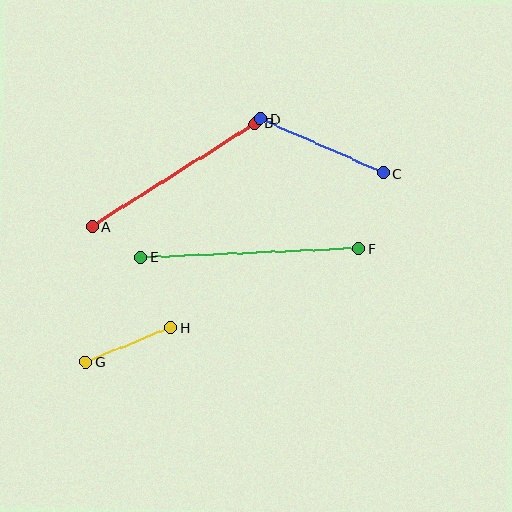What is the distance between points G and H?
The distance is approximately 92 pixels.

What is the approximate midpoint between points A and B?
The midpoint is at approximately (173, 175) pixels.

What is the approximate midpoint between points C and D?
The midpoint is at approximately (322, 146) pixels.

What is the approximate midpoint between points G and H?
The midpoint is at approximately (128, 345) pixels.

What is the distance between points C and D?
The distance is approximately 134 pixels.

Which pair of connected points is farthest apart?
Points E and F are farthest apart.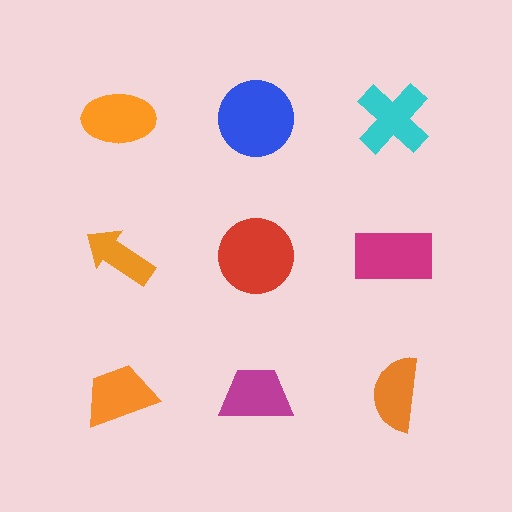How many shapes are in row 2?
3 shapes.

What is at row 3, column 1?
An orange trapezoid.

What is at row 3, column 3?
An orange semicircle.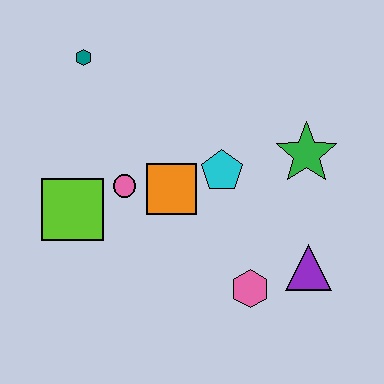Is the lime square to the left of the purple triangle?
Yes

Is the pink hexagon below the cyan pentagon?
Yes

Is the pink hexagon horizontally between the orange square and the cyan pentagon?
No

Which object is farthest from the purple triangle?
The teal hexagon is farthest from the purple triangle.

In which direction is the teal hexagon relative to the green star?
The teal hexagon is to the left of the green star.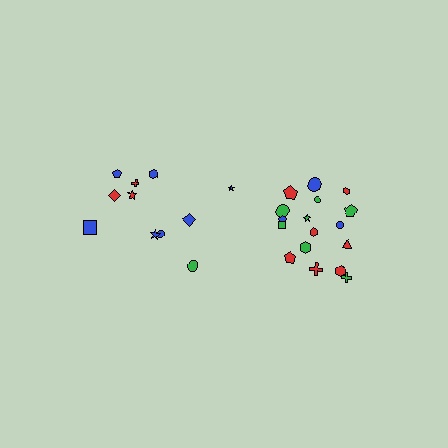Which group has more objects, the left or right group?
The right group.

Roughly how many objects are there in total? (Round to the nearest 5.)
Roughly 30 objects in total.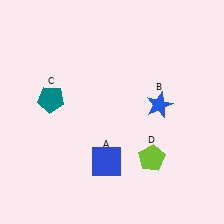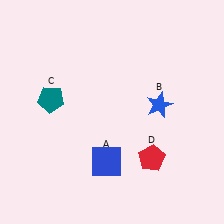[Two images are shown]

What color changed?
The pentagon (D) changed from lime in Image 1 to red in Image 2.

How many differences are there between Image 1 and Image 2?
There is 1 difference between the two images.